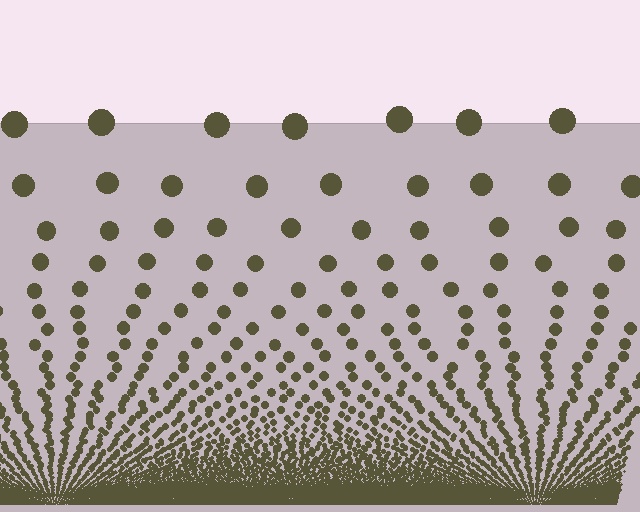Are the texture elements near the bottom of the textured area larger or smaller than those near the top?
Smaller. The gradient is inverted — elements near the bottom are smaller and denser.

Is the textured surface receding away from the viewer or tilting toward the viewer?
The surface appears to tilt toward the viewer. Texture elements get larger and sparser toward the top.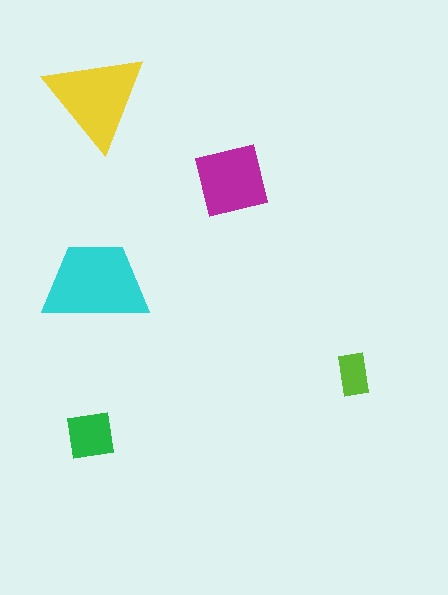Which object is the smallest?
The lime rectangle.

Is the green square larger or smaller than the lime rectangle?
Larger.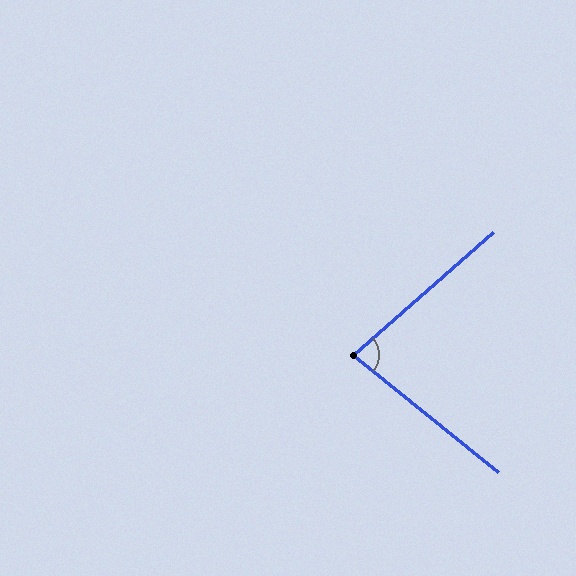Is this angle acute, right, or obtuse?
It is acute.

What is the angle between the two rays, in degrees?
Approximately 80 degrees.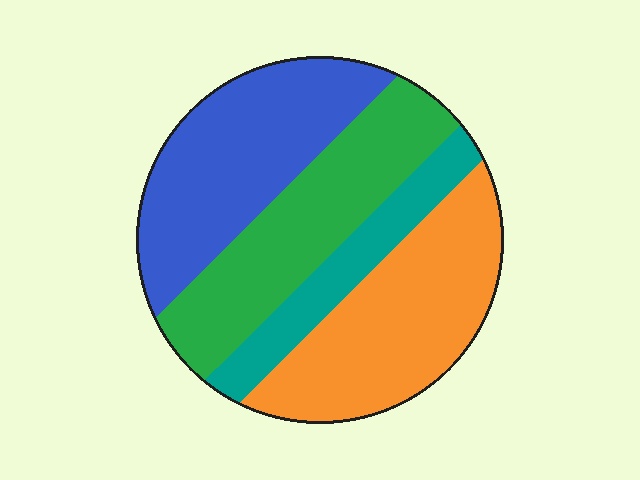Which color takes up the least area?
Teal, at roughly 15%.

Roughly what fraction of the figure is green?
Green covers about 25% of the figure.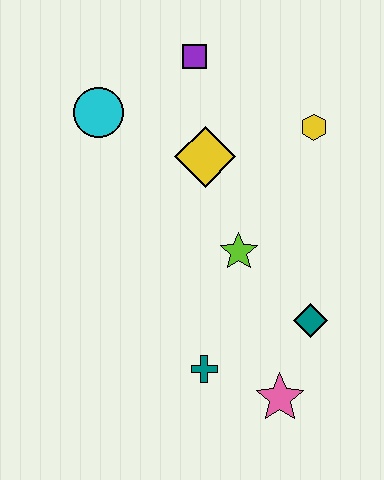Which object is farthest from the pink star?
The purple square is farthest from the pink star.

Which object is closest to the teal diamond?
The pink star is closest to the teal diamond.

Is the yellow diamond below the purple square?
Yes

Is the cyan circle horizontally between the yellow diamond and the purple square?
No